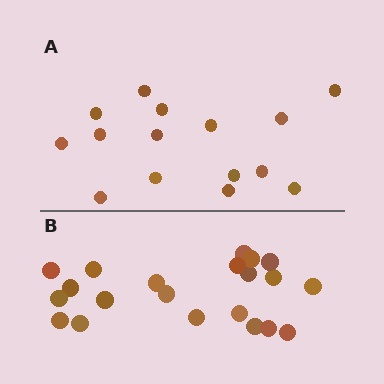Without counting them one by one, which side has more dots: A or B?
Region B (the bottom region) has more dots.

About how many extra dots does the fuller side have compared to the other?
Region B has about 6 more dots than region A.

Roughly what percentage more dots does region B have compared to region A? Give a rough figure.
About 40% more.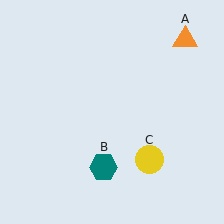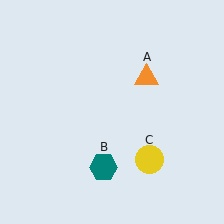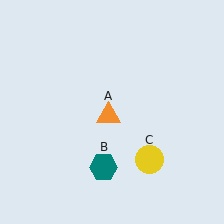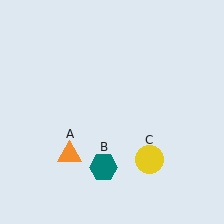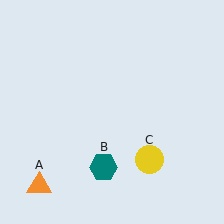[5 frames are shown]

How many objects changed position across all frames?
1 object changed position: orange triangle (object A).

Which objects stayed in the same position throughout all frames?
Teal hexagon (object B) and yellow circle (object C) remained stationary.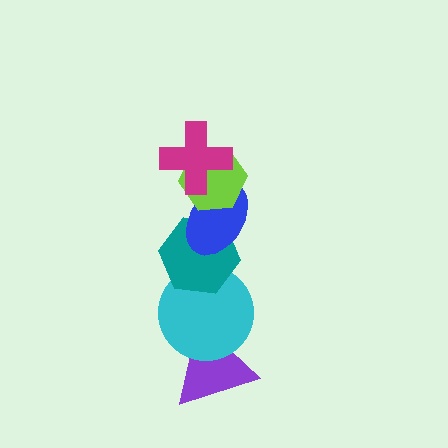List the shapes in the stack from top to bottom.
From top to bottom: the magenta cross, the lime hexagon, the blue ellipse, the teal hexagon, the cyan circle, the purple triangle.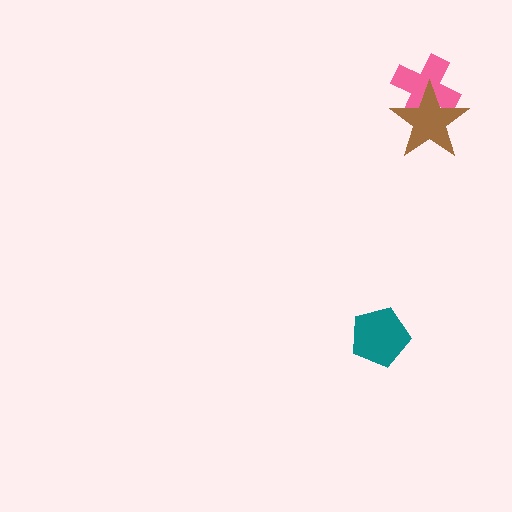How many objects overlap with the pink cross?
1 object overlaps with the pink cross.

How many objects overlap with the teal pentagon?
0 objects overlap with the teal pentagon.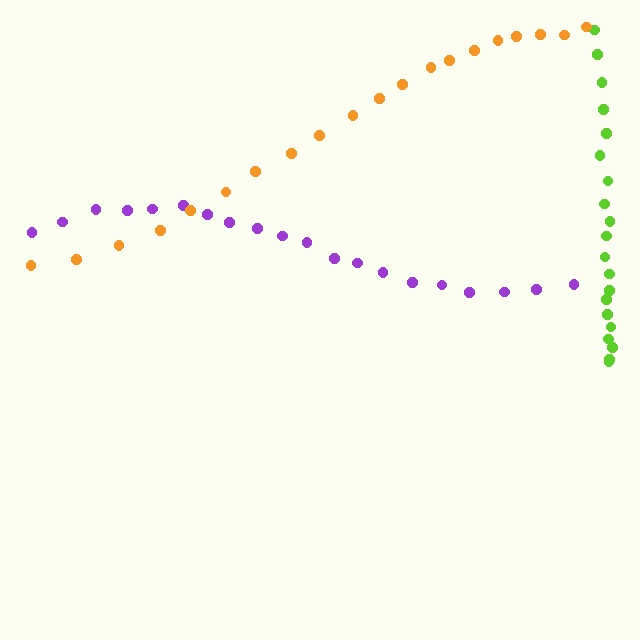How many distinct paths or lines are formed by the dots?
There are 3 distinct paths.